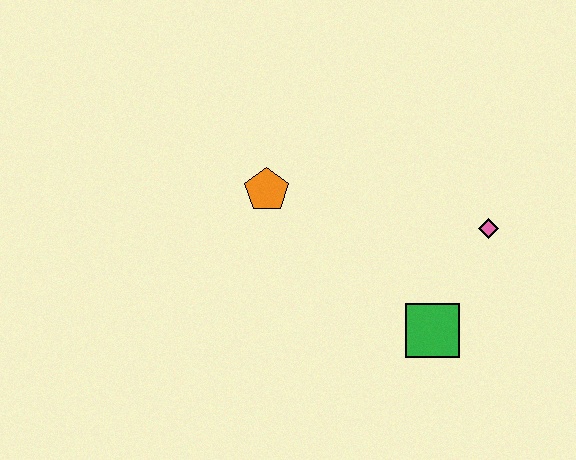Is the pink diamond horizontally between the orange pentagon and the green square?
No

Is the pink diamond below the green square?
No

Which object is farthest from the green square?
The orange pentagon is farthest from the green square.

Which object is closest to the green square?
The pink diamond is closest to the green square.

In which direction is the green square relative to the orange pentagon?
The green square is to the right of the orange pentagon.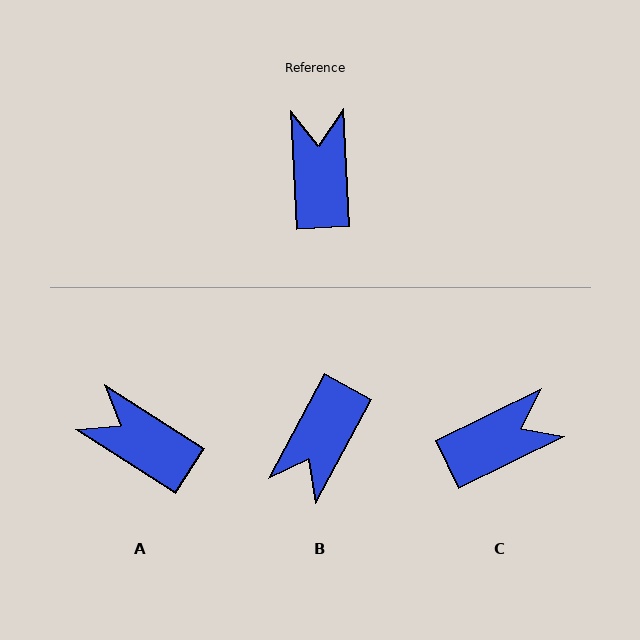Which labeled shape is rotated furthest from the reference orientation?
B, about 149 degrees away.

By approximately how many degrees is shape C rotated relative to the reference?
Approximately 66 degrees clockwise.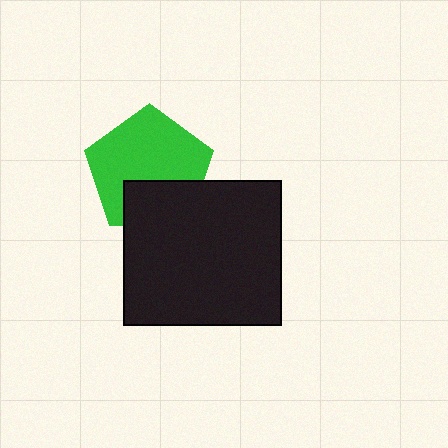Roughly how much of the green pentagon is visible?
Most of it is visible (roughly 69%).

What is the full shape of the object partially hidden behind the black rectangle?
The partially hidden object is a green pentagon.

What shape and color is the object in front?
The object in front is a black rectangle.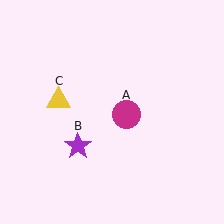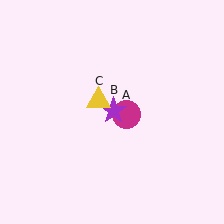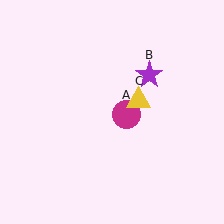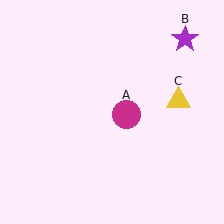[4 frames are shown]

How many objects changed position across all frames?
2 objects changed position: purple star (object B), yellow triangle (object C).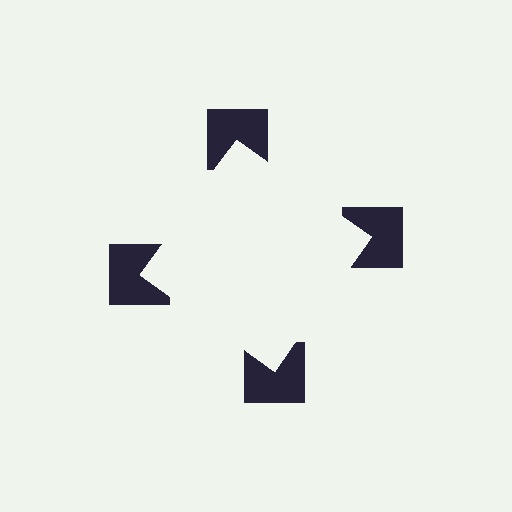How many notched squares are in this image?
There are 4 — one at each vertex of the illusory square.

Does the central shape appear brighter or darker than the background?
It typically appears slightly brighter than the background, even though no actual brightness change is drawn.